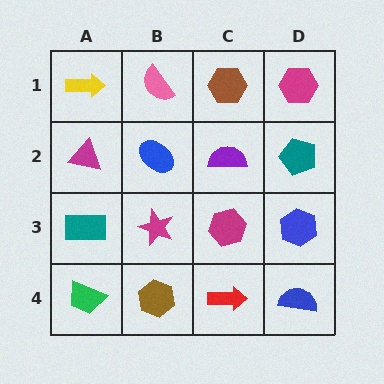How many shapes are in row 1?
4 shapes.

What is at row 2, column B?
A blue ellipse.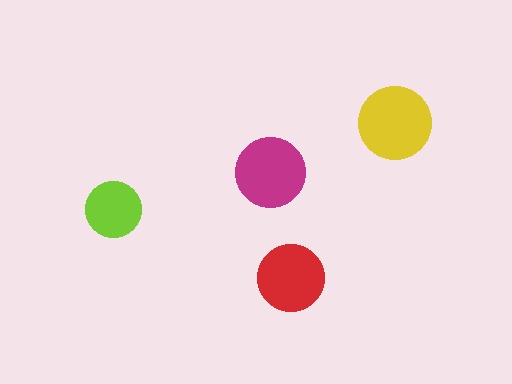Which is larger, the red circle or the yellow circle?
The yellow one.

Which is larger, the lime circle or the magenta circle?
The magenta one.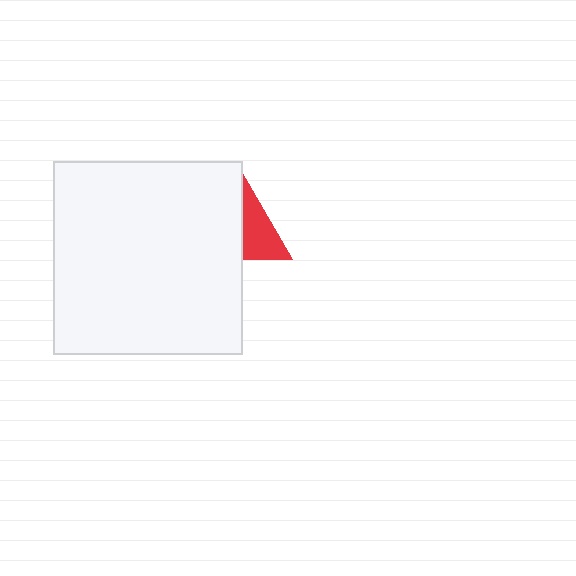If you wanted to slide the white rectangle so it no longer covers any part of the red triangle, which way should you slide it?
Slide it left — that is the most direct way to separate the two shapes.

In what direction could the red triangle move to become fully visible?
The red triangle could move right. That would shift it out from behind the white rectangle entirely.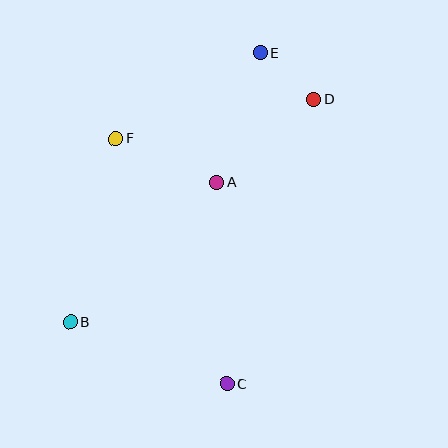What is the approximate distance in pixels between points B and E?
The distance between B and E is approximately 330 pixels.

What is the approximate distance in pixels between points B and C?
The distance between B and C is approximately 168 pixels.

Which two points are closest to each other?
Points D and E are closest to each other.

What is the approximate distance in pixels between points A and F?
The distance between A and F is approximately 110 pixels.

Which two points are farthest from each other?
Points C and E are farthest from each other.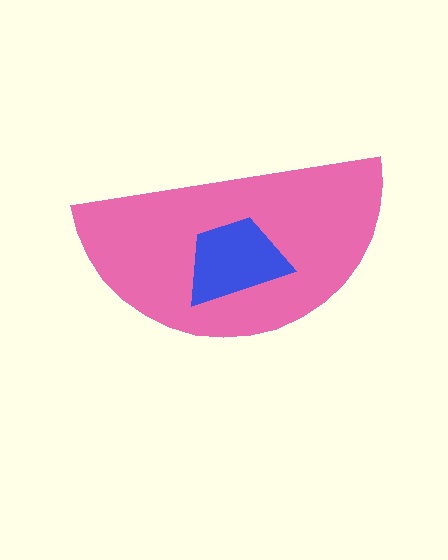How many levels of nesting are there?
2.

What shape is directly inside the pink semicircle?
The blue trapezoid.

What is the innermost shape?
The blue trapezoid.